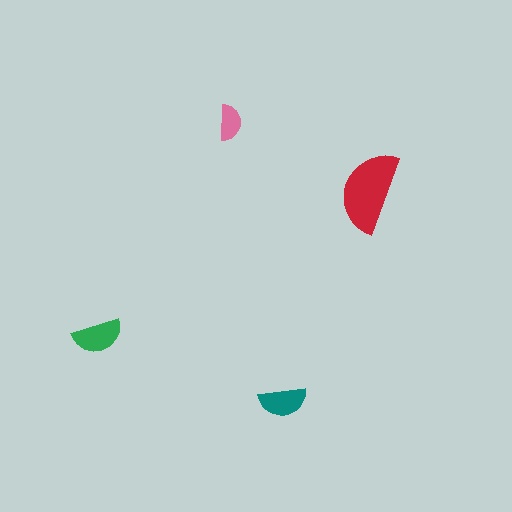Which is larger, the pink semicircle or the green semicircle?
The green one.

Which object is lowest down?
The teal semicircle is bottommost.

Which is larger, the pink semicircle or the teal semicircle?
The teal one.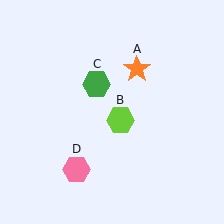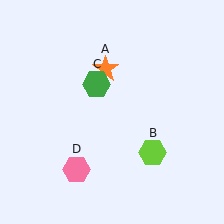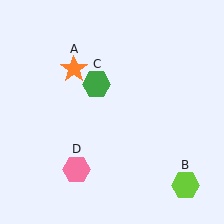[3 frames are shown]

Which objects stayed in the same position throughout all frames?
Green hexagon (object C) and pink hexagon (object D) remained stationary.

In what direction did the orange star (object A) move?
The orange star (object A) moved left.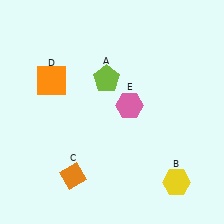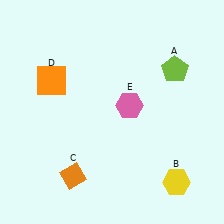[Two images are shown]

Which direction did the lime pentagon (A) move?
The lime pentagon (A) moved right.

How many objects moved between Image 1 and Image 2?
1 object moved between the two images.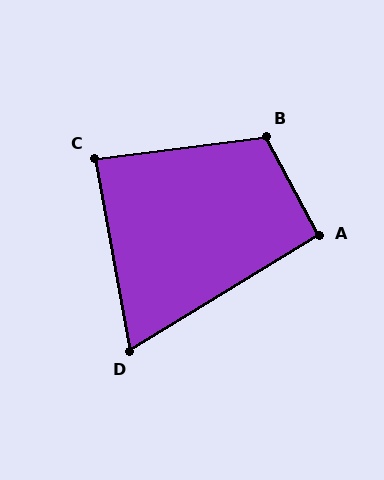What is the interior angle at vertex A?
Approximately 93 degrees (approximately right).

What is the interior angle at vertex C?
Approximately 87 degrees (approximately right).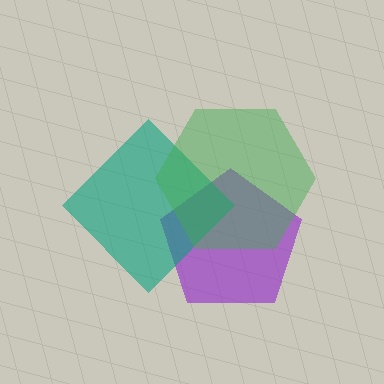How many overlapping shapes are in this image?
There are 3 overlapping shapes in the image.